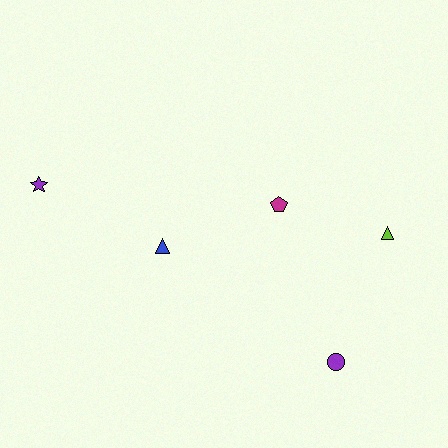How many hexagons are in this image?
There are no hexagons.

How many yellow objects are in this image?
There are no yellow objects.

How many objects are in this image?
There are 5 objects.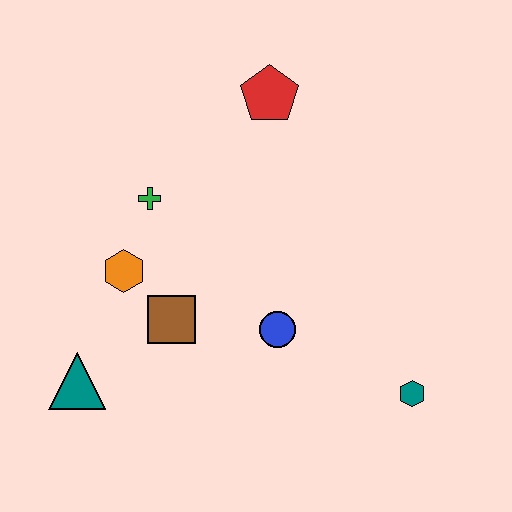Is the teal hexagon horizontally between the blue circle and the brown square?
No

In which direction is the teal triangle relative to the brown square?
The teal triangle is to the left of the brown square.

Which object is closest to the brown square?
The orange hexagon is closest to the brown square.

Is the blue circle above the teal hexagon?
Yes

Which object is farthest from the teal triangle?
The red pentagon is farthest from the teal triangle.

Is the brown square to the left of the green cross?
No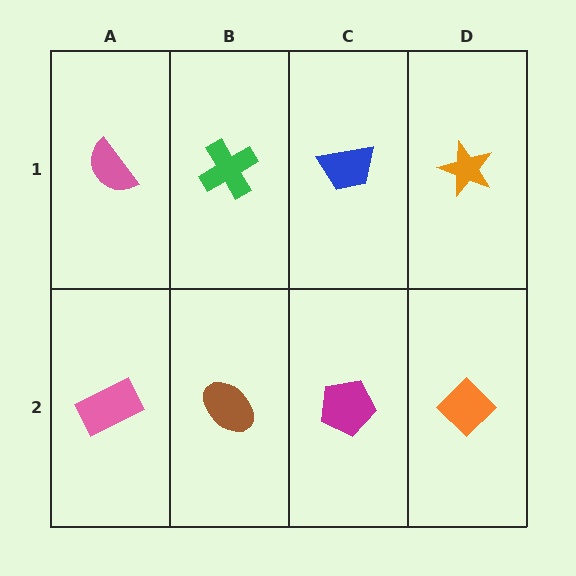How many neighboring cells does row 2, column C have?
3.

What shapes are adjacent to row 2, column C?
A blue trapezoid (row 1, column C), a brown ellipse (row 2, column B), an orange diamond (row 2, column D).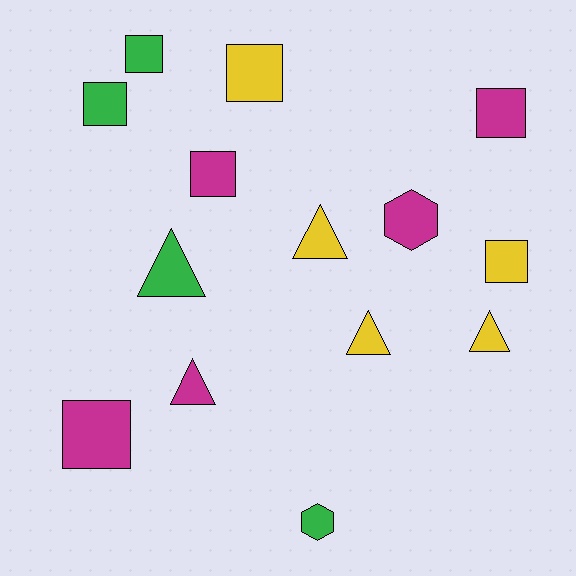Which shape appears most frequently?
Square, with 7 objects.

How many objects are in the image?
There are 14 objects.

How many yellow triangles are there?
There are 3 yellow triangles.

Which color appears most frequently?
Magenta, with 5 objects.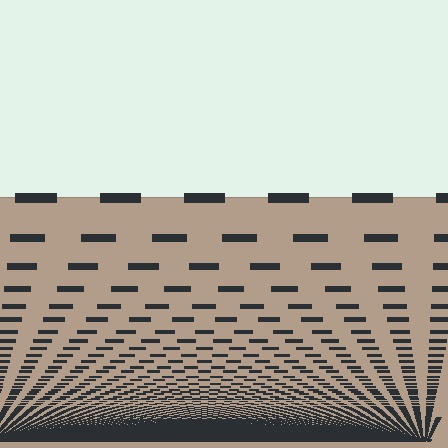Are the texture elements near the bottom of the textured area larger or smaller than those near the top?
Smaller. The gradient is inverted — elements near the bottom are smaller and denser.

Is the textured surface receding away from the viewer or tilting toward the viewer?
The surface appears to tilt toward the viewer. Texture elements get larger and sparser toward the top.